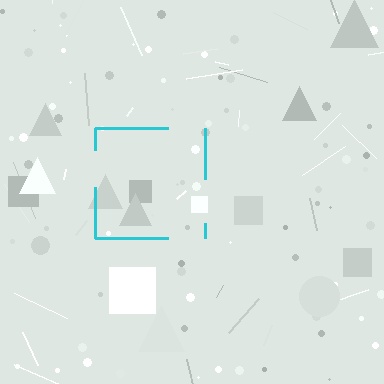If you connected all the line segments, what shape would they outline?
They would outline a square.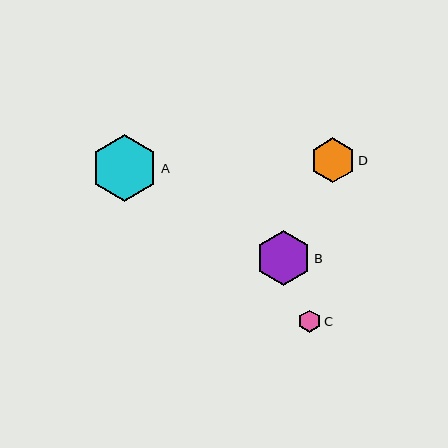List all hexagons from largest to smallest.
From largest to smallest: A, B, D, C.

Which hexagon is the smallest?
Hexagon C is the smallest with a size of approximately 22 pixels.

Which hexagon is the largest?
Hexagon A is the largest with a size of approximately 67 pixels.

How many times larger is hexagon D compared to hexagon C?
Hexagon D is approximately 2.0 times the size of hexagon C.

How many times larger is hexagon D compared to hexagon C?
Hexagon D is approximately 2.0 times the size of hexagon C.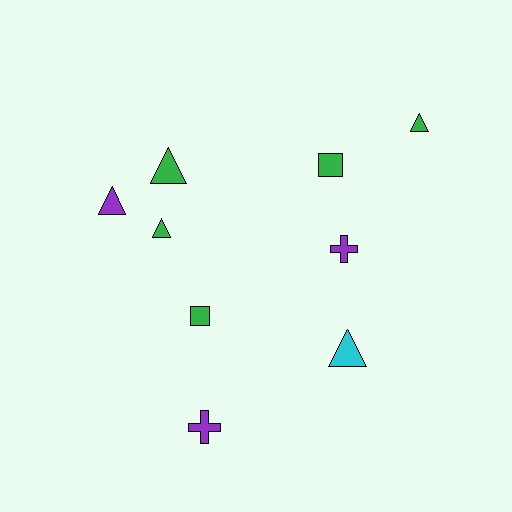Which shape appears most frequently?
Triangle, with 5 objects.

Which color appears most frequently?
Green, with 5 objects.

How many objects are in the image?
There are 9 objects.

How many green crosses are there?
There are no green crosses.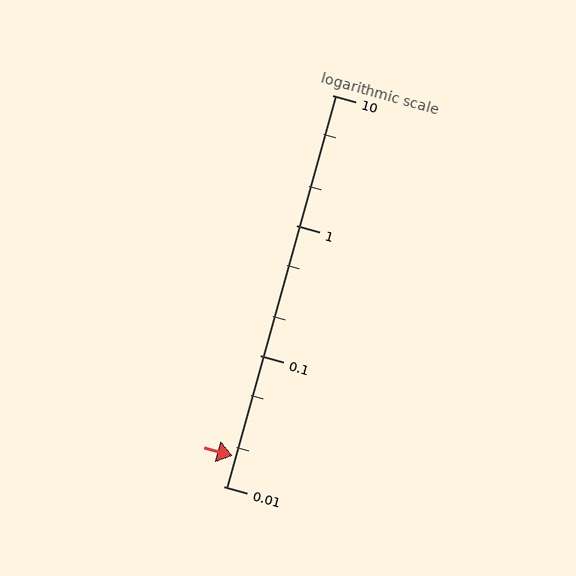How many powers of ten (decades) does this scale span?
The scale spans 3 decades, from 0.01 to 10.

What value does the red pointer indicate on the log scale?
The pointer indicates approximately 0.017.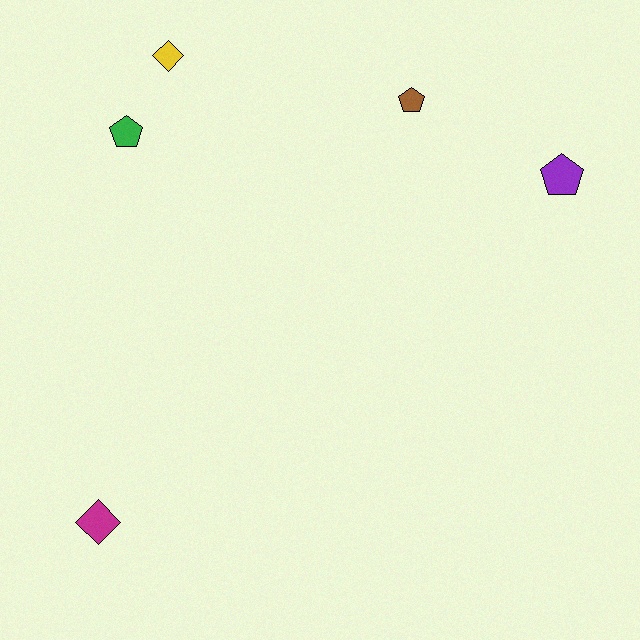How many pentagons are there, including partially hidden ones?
There are 3 pentagons.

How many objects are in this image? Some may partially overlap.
There are 5 objects.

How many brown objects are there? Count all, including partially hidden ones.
There is 1 brown object.